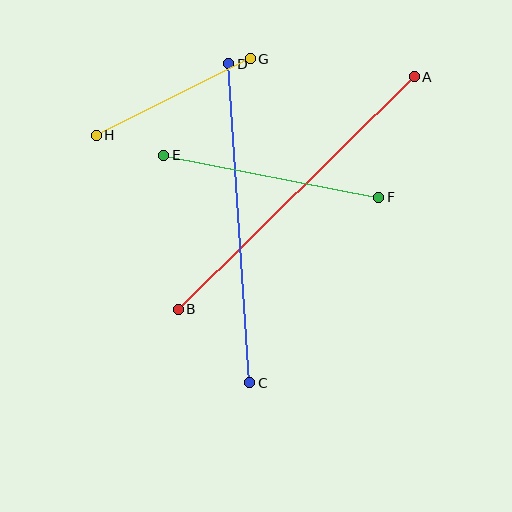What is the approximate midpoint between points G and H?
The midpoint is at approximately (173, 97) pixels.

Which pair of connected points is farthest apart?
Points A and B are farthest apart.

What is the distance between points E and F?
The distance is approximately 219 pixels.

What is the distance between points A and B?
The distance is approximately 331 pixels.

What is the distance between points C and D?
The distance is approximately 320 pixels.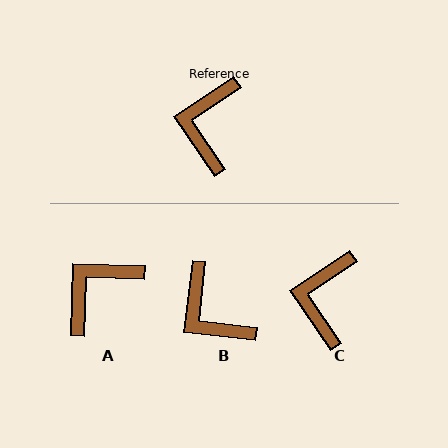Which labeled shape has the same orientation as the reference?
C.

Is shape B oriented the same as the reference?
No, it is off by about 49 degrees.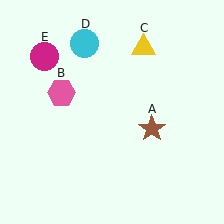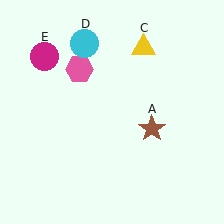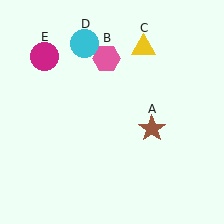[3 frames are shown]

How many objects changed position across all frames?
1 object changed position: pink hexagon (object B).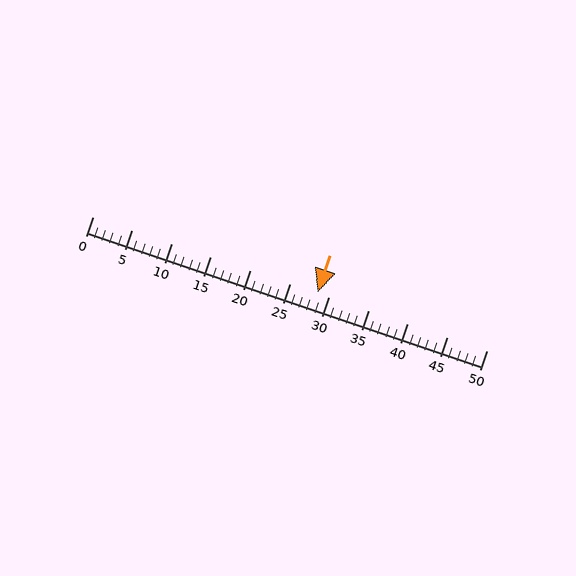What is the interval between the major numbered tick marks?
The major tick marks are spaced 5 units apart.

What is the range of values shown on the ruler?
The ruler shows values from 0 to 50.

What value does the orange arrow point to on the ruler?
The orange arrow points to approximately 29.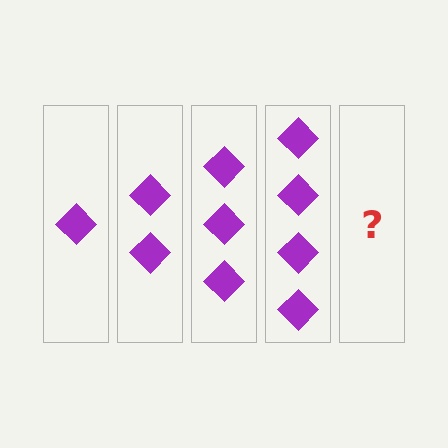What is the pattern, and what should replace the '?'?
The pattern is that each step adds one more diamond. The '?' should be 5 diamonds.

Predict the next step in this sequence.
The next step is 5 diamonds.